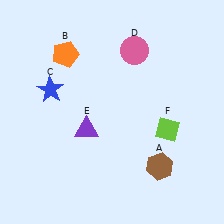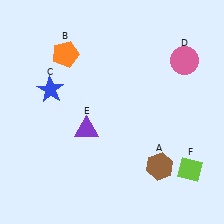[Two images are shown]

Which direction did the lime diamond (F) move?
The lime diamond (F) moved down.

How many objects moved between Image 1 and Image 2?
2 objects moved between the two images.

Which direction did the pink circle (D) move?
The pink circle (D) moved right.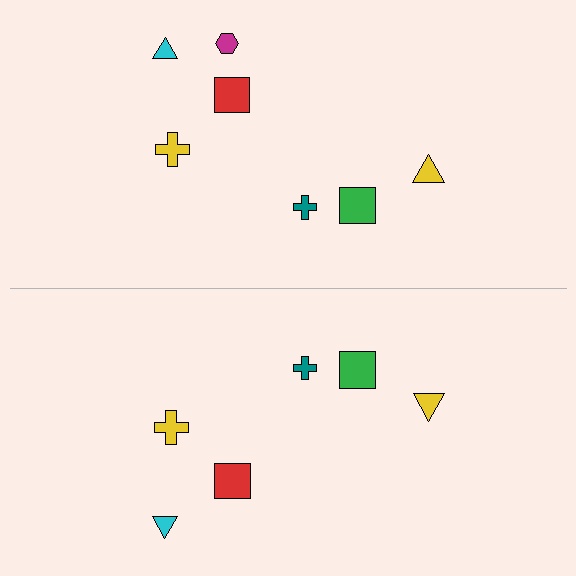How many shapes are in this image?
There are 13 shapes in this image.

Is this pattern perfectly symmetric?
No, the pattern is not perfectly symmetric. A magenta hexagon is missing from the bottom side.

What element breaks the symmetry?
A magenta hexagon is missing from the bottom side.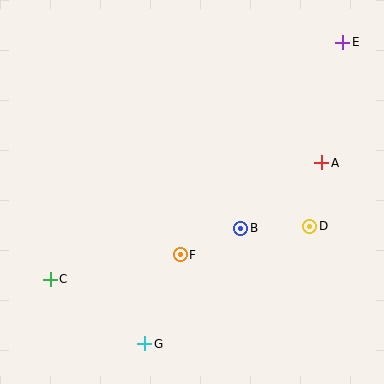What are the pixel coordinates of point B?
Point B is at (241, 228).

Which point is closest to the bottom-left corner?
Point C is closest to the bottom-left corner.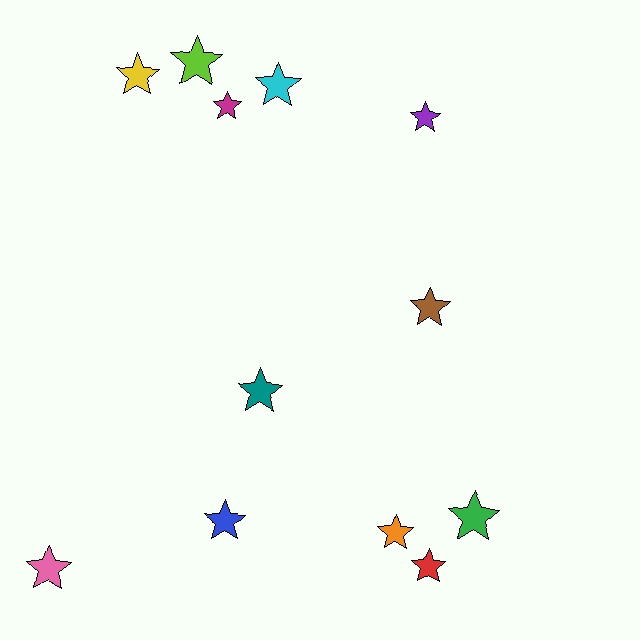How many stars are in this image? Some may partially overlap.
There are 12 stars.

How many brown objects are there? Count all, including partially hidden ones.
There is 1 brown object.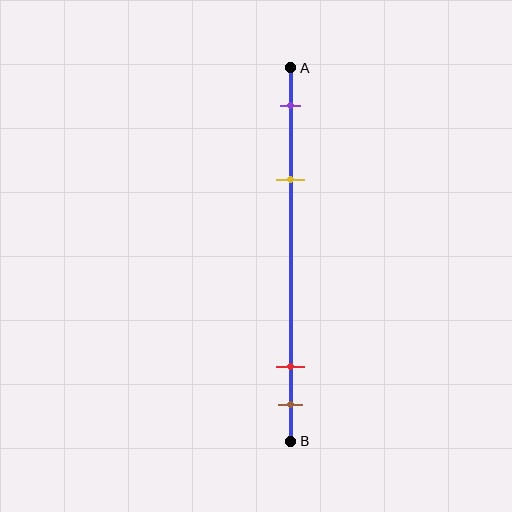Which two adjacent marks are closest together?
The red and brown marks are the closest adjacent pair.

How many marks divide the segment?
There are 4 marks dividing the segment.